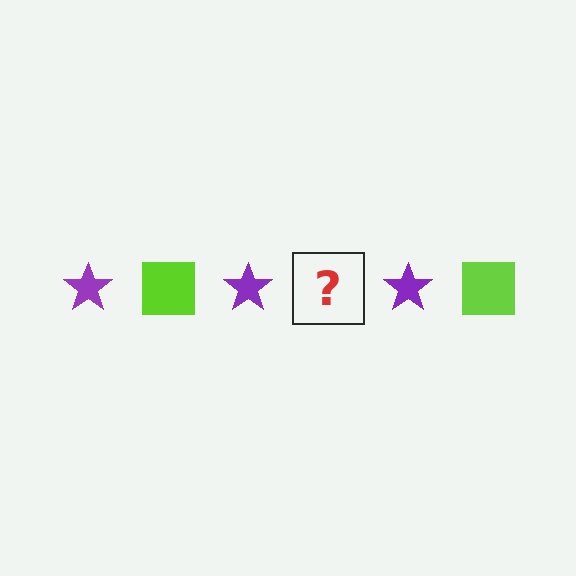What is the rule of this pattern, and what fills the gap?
The rule is that the pattern alternates between purple star and lime square. The gap should be filled with a lime square.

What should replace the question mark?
The question mark should be replaced with a lime square.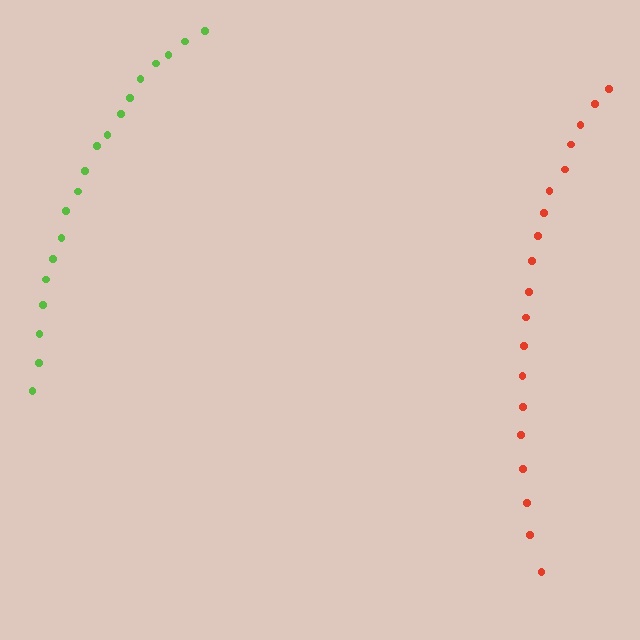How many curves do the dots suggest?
There are 2 distinct paths.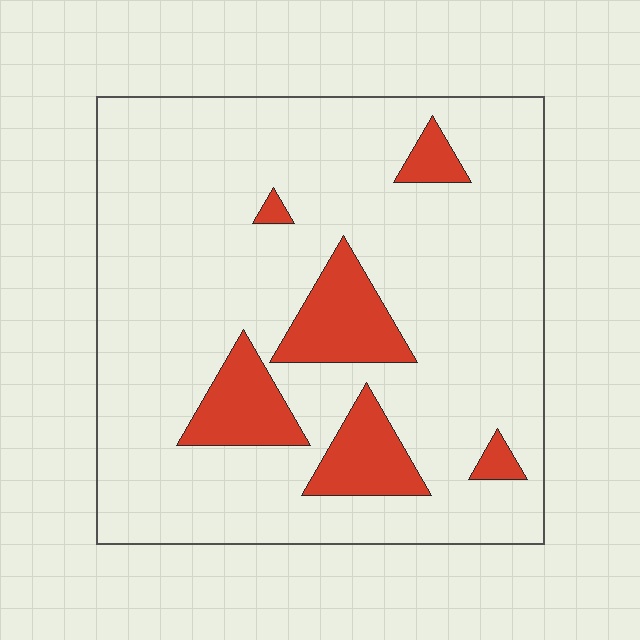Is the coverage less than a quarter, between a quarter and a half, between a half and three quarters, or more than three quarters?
Less than a quarter.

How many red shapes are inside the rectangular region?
6.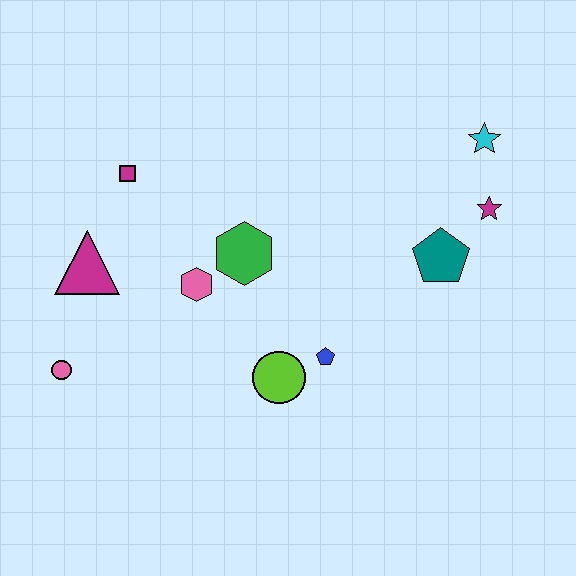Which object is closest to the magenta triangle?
The magenta square is closest to the magenta triangle.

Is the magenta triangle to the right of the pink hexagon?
No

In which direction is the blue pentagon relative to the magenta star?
The blue pentagon is to the left of the magenta star.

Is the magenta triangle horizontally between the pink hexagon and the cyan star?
No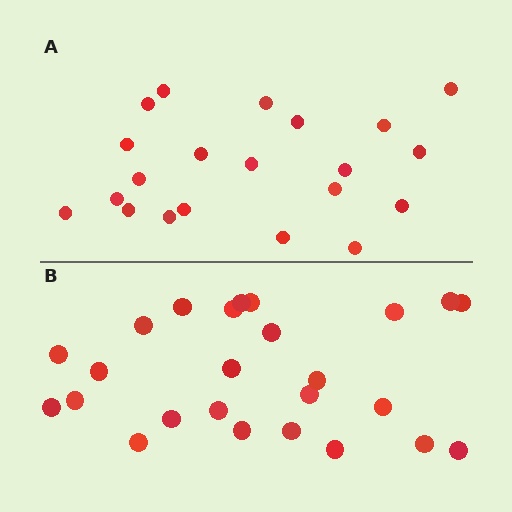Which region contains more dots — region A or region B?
Region B (the bottom region) has more dots.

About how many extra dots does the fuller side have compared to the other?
Region B has about 4 more dots than region A.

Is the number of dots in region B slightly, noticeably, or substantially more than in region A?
Region B has only slightly more — the two regions are fairly close. The ratio is roughly 1.2 to 1.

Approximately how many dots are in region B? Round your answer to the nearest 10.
About 20 dots. (The exact count is 25, which rounds to 20.)